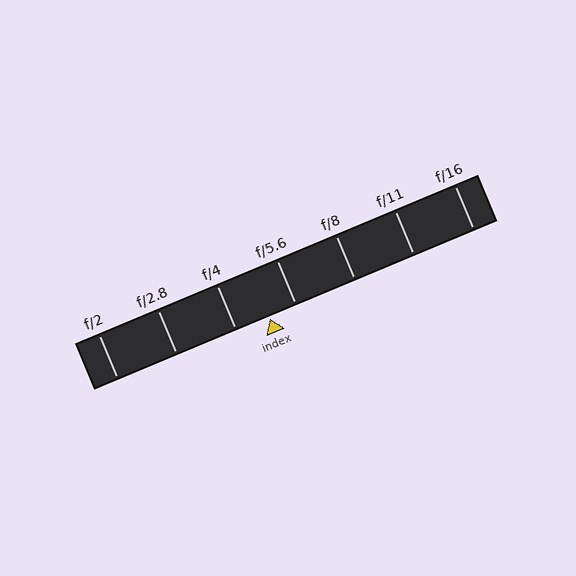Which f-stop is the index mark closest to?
The index mark is closest to f/5.6.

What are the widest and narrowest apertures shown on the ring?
The widest aperture shown is f/2 and the narrowest is f/16.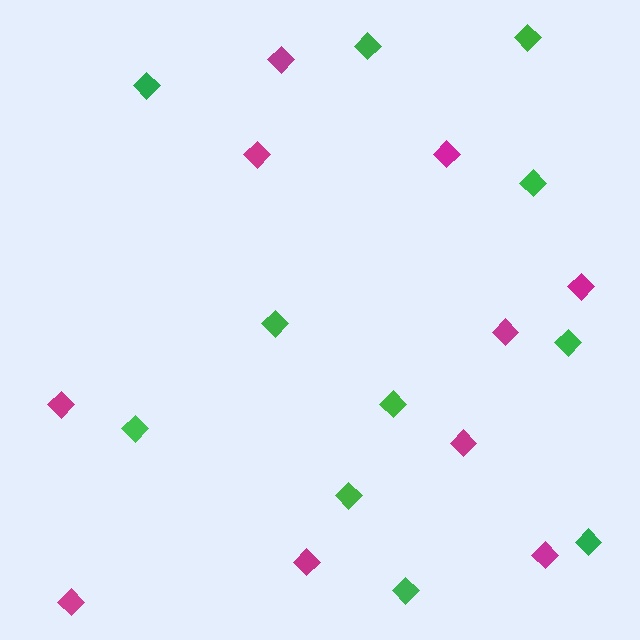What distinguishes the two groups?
There are 2 groups: one group of magenta diamonds (10) and one group of green diamonds (11).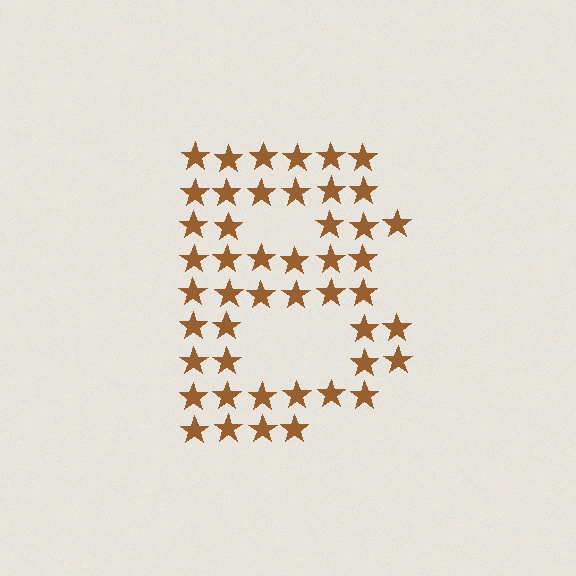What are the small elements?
The small elements are stars.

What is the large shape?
The large shape is the letter B.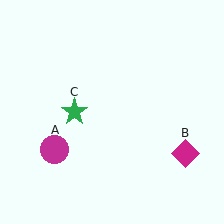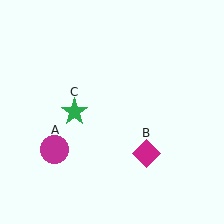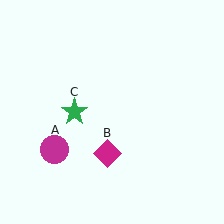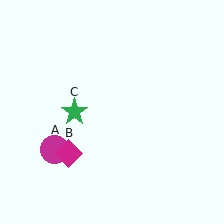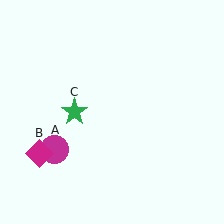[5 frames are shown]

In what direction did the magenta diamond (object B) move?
The magenta diamond (object B) moved left.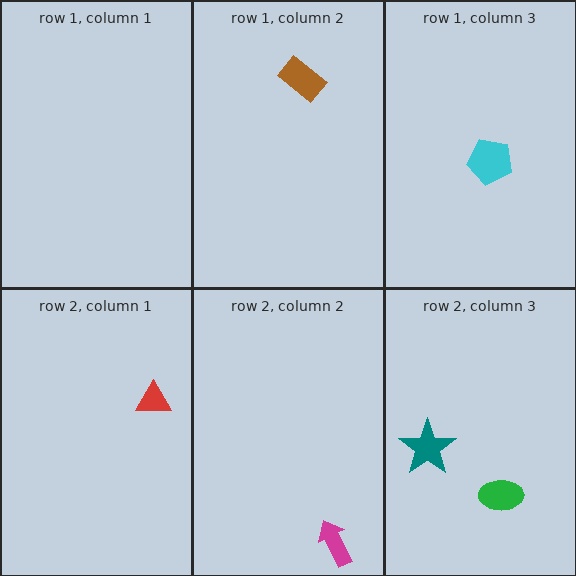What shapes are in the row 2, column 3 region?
The teal star, the green ellipse.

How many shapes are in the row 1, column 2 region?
1.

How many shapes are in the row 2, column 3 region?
2.